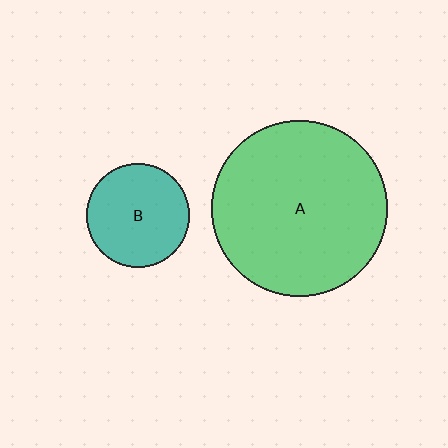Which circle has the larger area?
Circle A (green).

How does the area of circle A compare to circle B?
Approximately 2.9 times.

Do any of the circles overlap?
No, none of the circles overlap.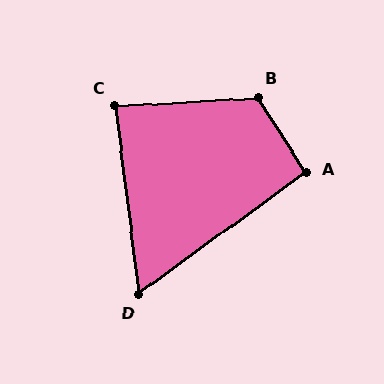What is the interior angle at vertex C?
Approximately 86 degrees (approximately right).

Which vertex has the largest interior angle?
B, at approximately 119 degrees.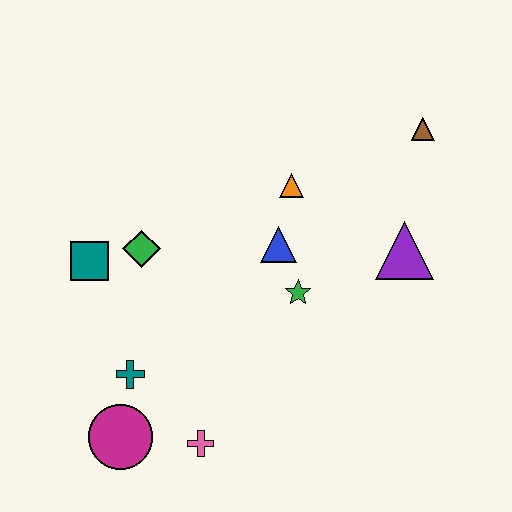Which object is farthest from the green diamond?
The brown triangle is farthest from the green diamond.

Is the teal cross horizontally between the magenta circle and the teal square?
No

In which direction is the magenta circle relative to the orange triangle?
The magenta circle is below the orange triangle.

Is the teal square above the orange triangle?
No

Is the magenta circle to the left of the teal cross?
Yes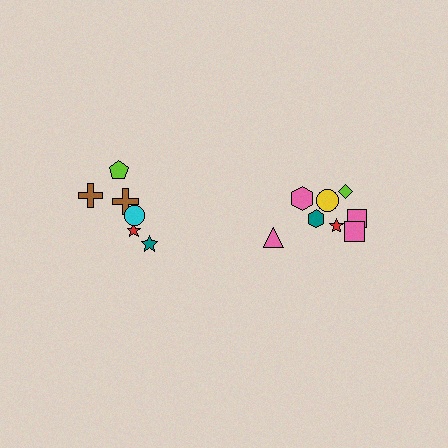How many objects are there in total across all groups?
There are 14 objects.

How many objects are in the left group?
There are 6 objects.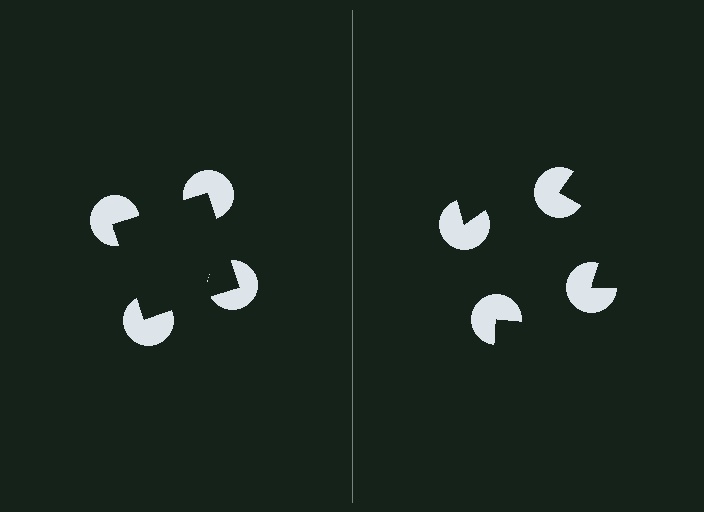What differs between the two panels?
The pac-man discs are positioned identically on both sides; only the wedge orientations differ. On the left they align to a square; on the right they are misaligned.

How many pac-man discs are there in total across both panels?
8 — 4 on each side.